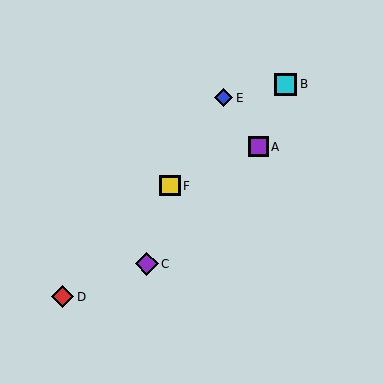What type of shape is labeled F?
Shape F is a yellow square.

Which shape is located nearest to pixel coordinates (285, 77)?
The cyan square (labeled B) at (286, 84) is nearest to that location.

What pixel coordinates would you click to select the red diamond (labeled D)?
Click at (63, 297) to select the red diamond D.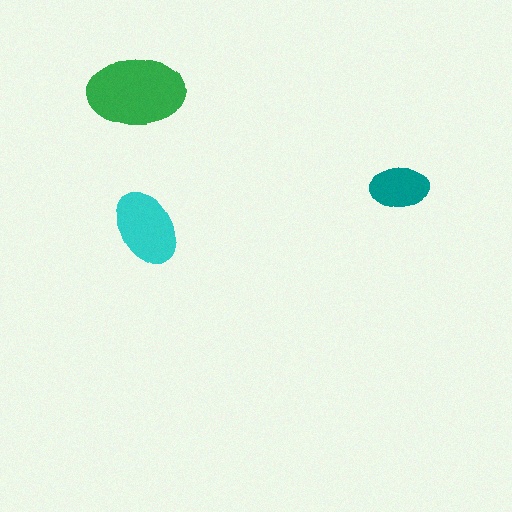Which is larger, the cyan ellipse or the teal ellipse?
The cyan one.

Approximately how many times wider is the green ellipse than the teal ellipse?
About 1.5 times wider.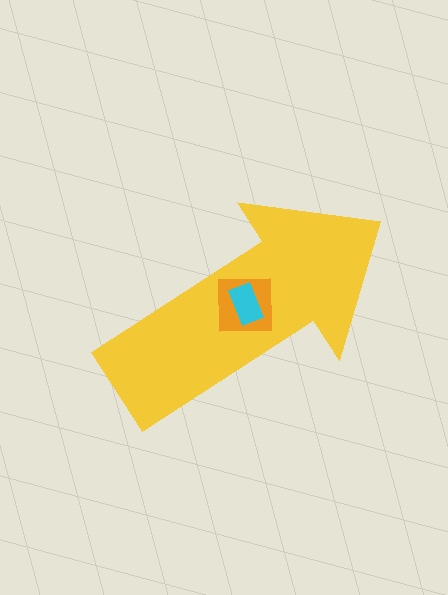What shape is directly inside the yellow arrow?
The orange square.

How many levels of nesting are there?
3.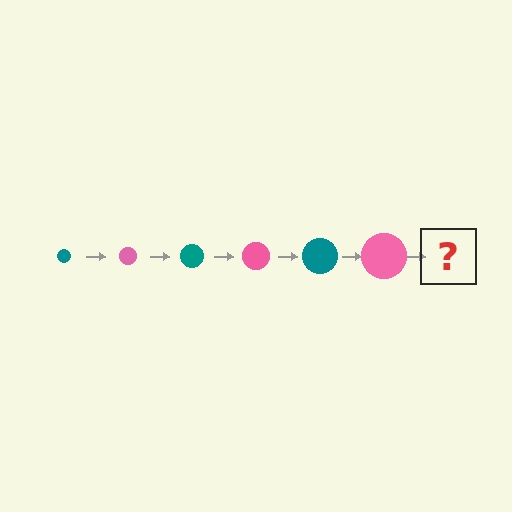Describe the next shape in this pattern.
It should be a teal circle, larger than the previous one.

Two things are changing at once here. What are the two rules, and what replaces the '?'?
The two rules are that the circle grows larger each step and the color cycles through teal and pink. The '?' should be a teal circle, larger than the previous one.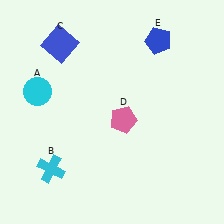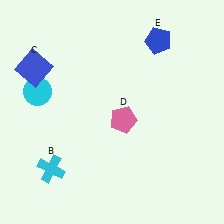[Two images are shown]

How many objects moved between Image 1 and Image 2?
1 object moved between the two images.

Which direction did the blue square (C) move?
The blue square (C) moved left.